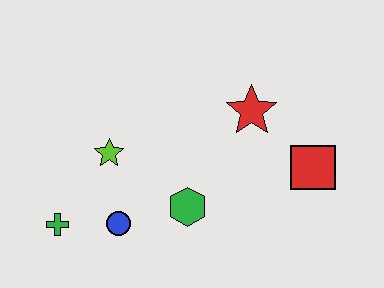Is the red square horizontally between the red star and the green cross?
No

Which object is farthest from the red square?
The green cross is farthest from the red square.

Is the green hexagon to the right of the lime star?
Yes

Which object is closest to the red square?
The red star is closest to the red square.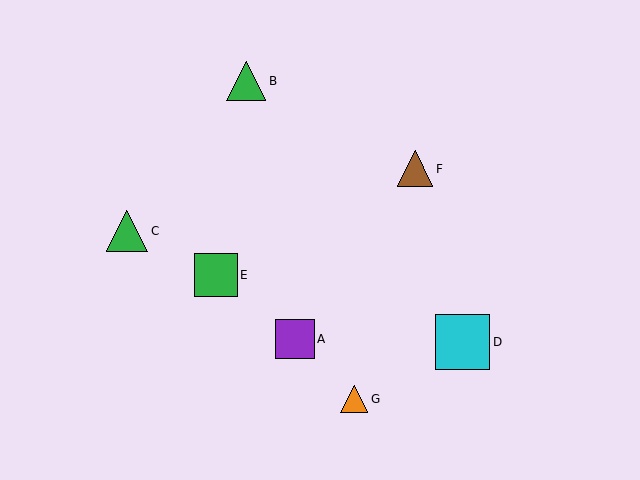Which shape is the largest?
The cyan square (labeled D) is the largest.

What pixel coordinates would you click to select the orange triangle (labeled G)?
Click at (354, 399) to select the orange triangle G.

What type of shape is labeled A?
Shape A is a purple square.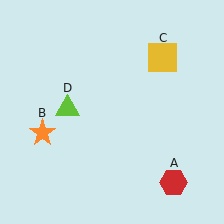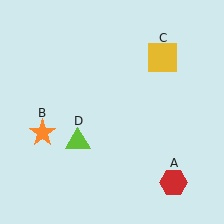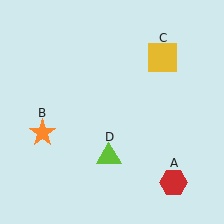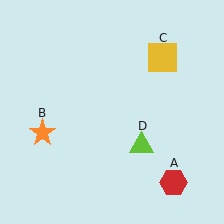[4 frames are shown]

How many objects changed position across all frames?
1 object changed position: lime triangle (object D).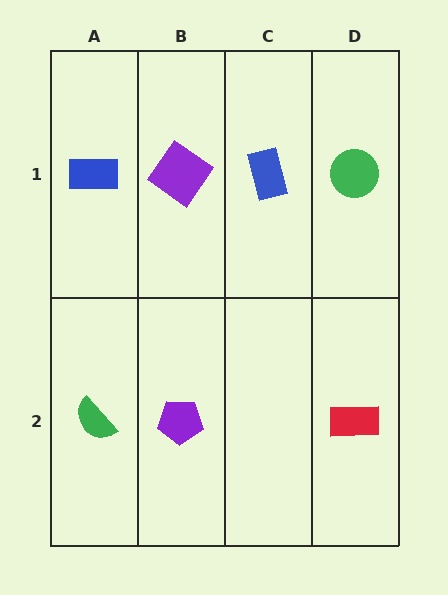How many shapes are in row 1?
4 shapes.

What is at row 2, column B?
A purple pentagon.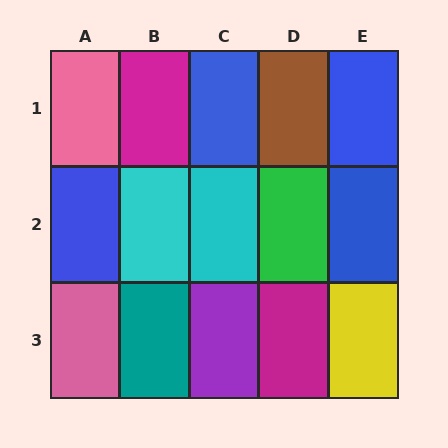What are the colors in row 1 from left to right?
Pink, magenta, blue, brown, blue.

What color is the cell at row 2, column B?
Cyan.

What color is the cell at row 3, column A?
Pink.